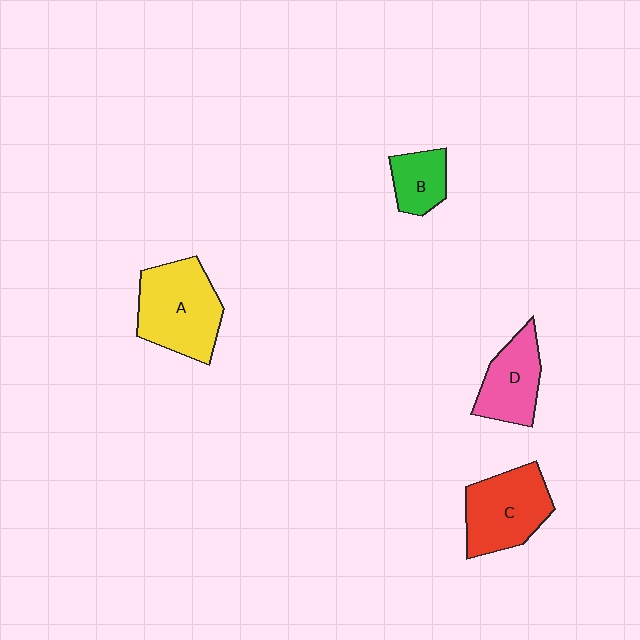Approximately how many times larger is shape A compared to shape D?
Approximately 1.5 times.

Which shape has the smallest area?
Shape B (green).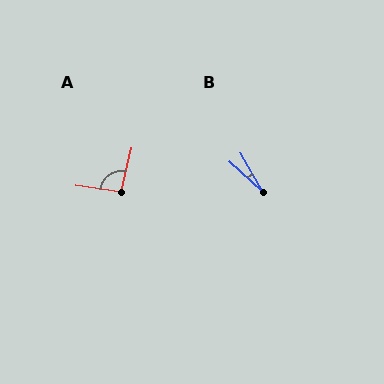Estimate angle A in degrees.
Approximately 95 degrees.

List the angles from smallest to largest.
B (19°), A (95°).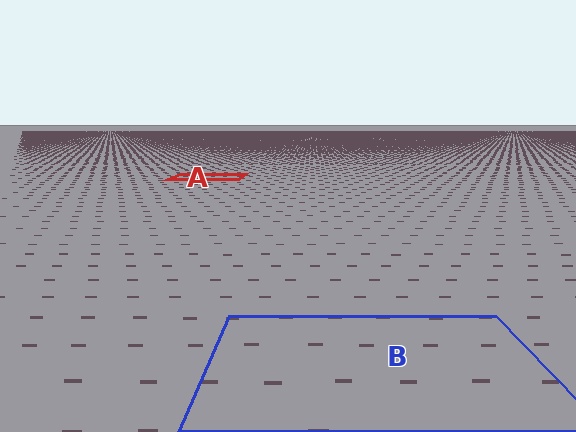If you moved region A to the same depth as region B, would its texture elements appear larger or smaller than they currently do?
They would appear larger. At a closer depth, the same texture elements are projected at a bigger on-screen size.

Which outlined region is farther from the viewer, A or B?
Region A is farther from the viewer — the texture elements inside it appear smaller and more densely packed.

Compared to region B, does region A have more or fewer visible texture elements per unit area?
Region A has more texture elements per unit area — they are packed more densely because it is farther away.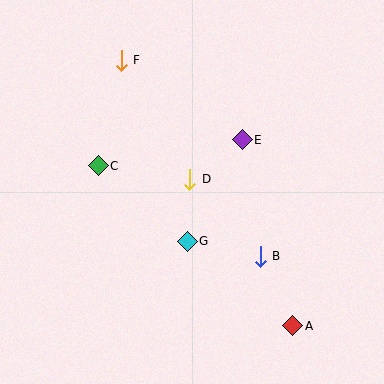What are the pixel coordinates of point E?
Point E is at (242, 140).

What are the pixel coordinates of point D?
Point D is at (190, 179).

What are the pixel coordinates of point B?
Point B is at (260, 256).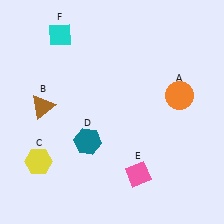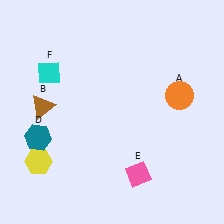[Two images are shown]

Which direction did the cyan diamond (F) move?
The cyan diamond (F) moved down.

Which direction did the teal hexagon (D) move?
The teal hexagon (D) moved left.